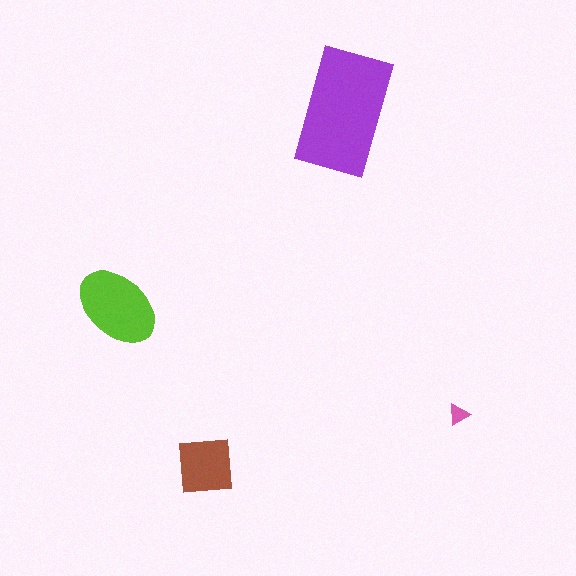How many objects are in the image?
There are 4 objects in the image.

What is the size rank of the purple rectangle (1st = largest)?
1st.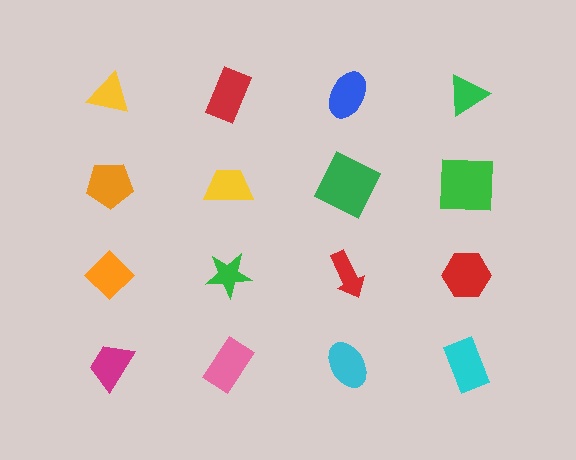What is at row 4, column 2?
A pink rectangle.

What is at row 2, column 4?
A green square.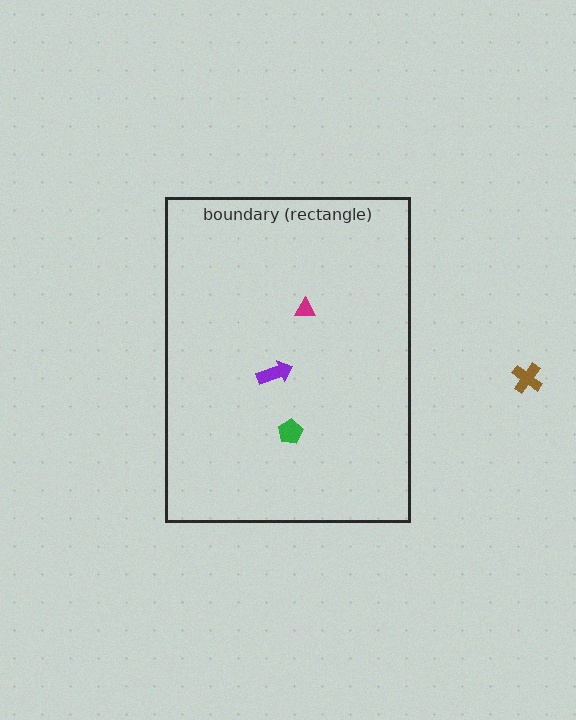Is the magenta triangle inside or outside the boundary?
Inside.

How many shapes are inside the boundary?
3 inside, 1 outside.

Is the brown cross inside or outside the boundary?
Outside.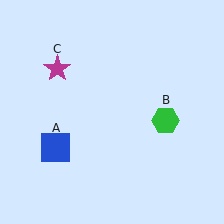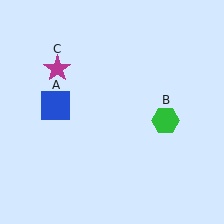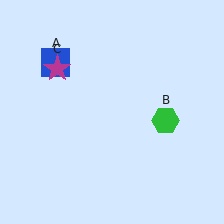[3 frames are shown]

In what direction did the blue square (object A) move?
The blue square (object A) moved up.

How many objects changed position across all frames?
1 object changed position: blue square (object A).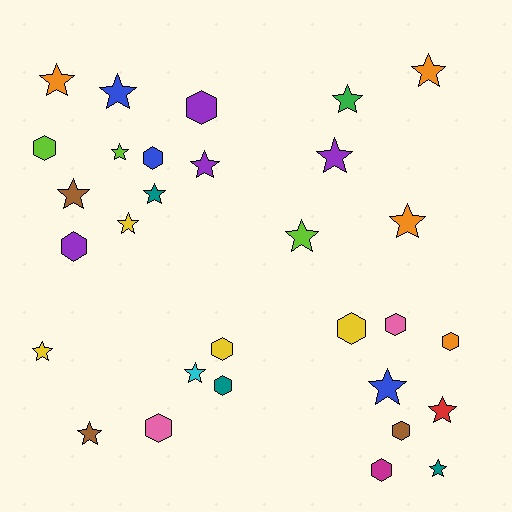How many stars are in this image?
There are 18 stars.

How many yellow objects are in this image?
There are 4 yellow objects.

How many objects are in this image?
There are 30 objects.